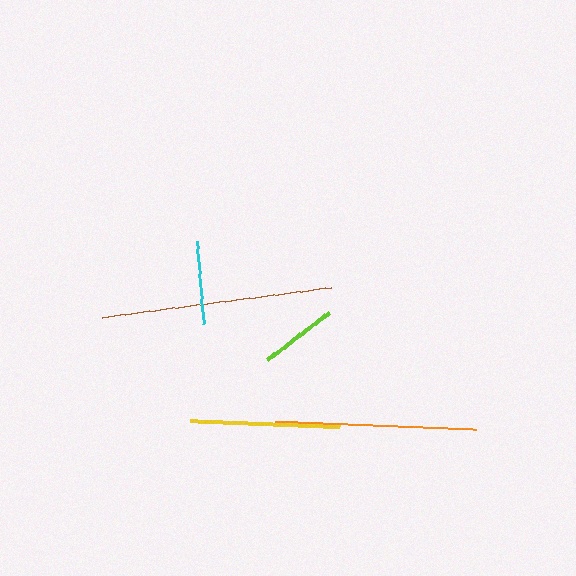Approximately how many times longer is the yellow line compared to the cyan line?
The yellow line is approximately 1.8 times the length of the cyan line.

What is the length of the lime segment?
The lime segment is approximately 78 pixels long.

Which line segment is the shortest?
The lime line is the shortest at approximately 78 pixels.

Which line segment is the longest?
The brown line is the longest at approximately 231 pixels.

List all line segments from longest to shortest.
From longest to shortest: brown, orange, yellow, cyan, lime.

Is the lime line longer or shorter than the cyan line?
The cyan line is longer than the lime line.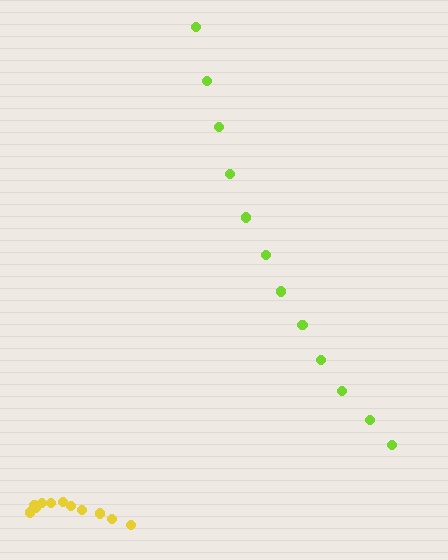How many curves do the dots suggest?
There are 2 distinct paths.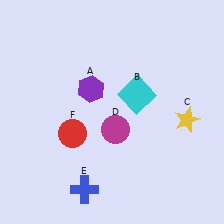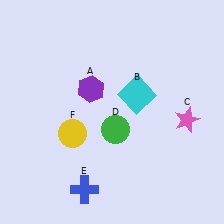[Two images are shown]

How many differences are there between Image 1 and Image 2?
There are 3 differences between the two images.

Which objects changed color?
C changed from yellow to pink. D changed from magenta to green. F changed from red to yellow.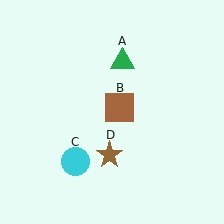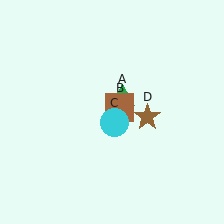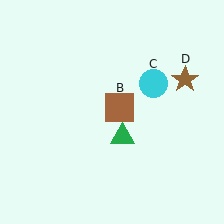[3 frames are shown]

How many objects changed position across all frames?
3 objects changed position: green triangle (object A), cyan circle (object C), brown star (object D).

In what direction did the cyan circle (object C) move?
The cyan circle (object C) moved up and to the right.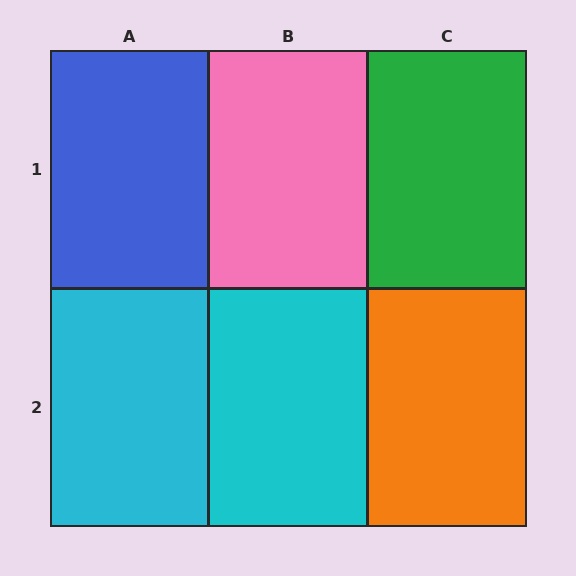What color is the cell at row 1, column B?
Pink.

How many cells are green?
1 cell is green.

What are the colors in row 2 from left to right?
Cyan, cyan, orange.